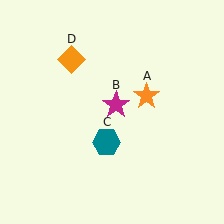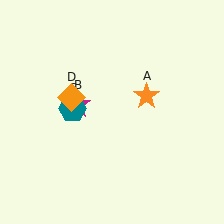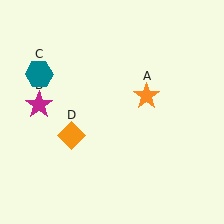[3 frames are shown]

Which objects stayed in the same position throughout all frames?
Orange star (object A) remained stationary.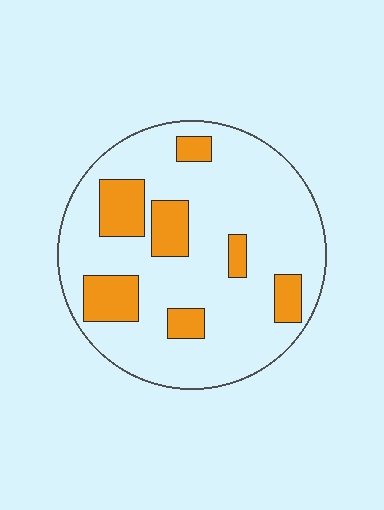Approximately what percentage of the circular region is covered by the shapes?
Approximately 20%.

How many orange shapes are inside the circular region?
7.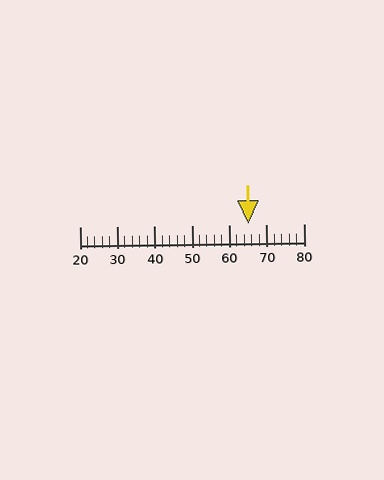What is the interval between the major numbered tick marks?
The major tick marks are spaced 10 units apart.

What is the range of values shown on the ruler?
The ruler shows values from 20 to 80.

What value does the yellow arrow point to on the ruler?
The yellow arrow points to approximately 65.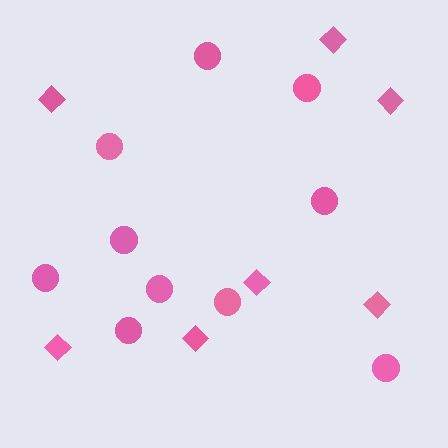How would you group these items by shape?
There are 2 groups: one group of diamonds (7) and one group of circles (10).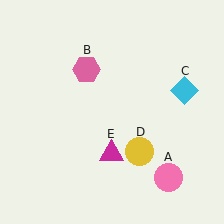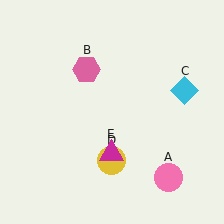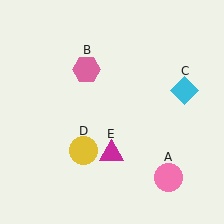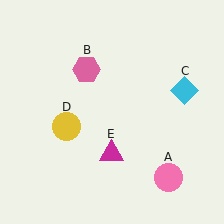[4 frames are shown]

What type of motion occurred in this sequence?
The yellow circle (object D) rotated clockwise around the center of the scene.